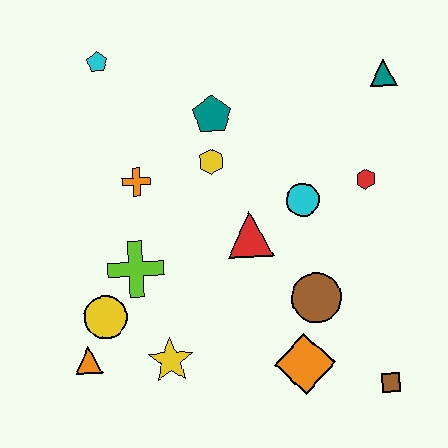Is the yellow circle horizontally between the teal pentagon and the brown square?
No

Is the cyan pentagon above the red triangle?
Yes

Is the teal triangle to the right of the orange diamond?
Yes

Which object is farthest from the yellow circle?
The teal triangle is farthest from the yellow circle.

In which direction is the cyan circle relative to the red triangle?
The cyan circle is to the right of the red triangle.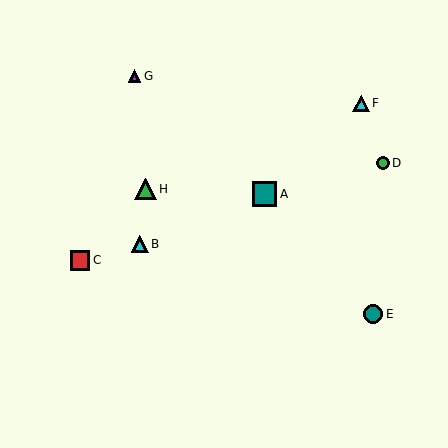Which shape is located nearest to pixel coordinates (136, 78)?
The purple triangle (labeled G) at (134, 76) is nearest to that location.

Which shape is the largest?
The teal square (labeled A) is the largest.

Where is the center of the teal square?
The center of the teal square is at (265, 194).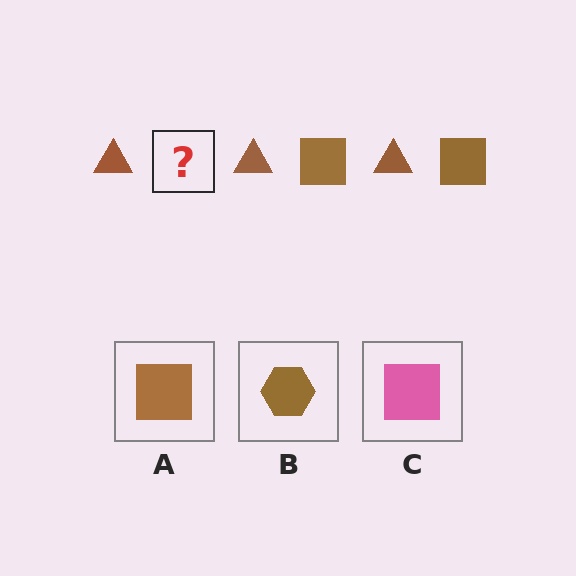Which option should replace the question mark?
Option A.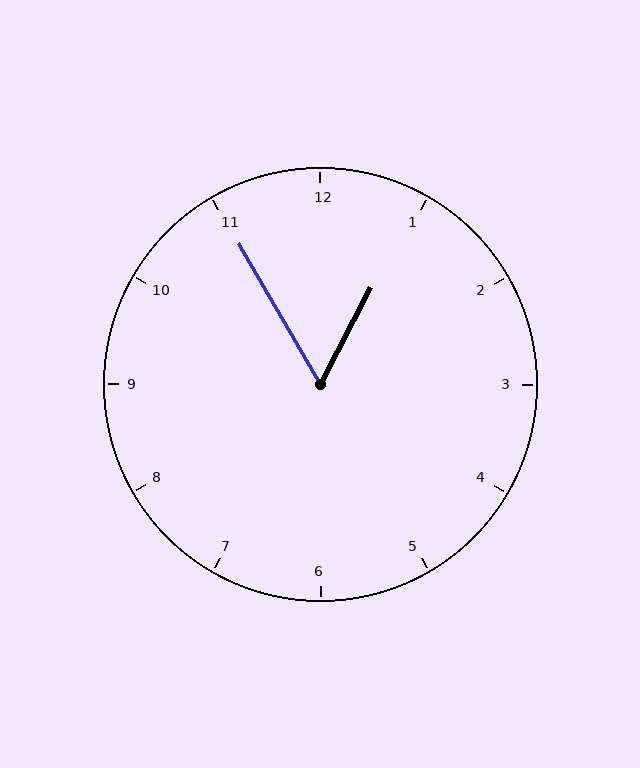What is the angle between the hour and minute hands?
Approximately 58 degrees.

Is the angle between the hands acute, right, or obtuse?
It is acute.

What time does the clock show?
12:55.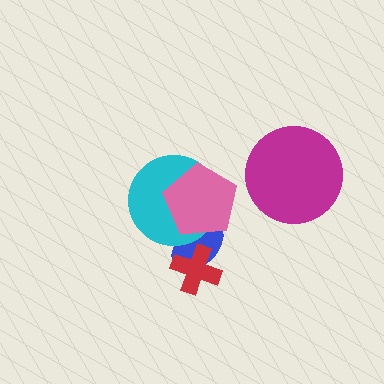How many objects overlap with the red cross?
1 object overlaps with the red cross.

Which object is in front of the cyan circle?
The pink pentagon is in front of the cyan circle.